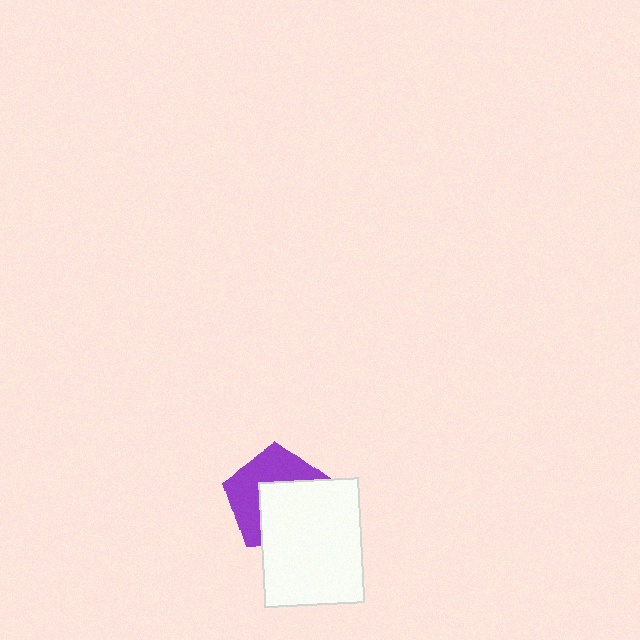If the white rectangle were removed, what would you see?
You would see the complete purple pentagon.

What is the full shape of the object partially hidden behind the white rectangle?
The partially hidden object is a purple pentagon.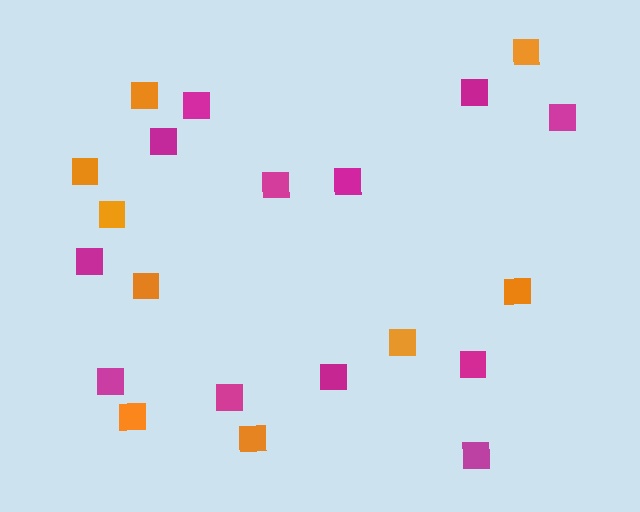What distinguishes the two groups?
There are 2 groups: one group of magenta squares (12) and one group of orange squares (9).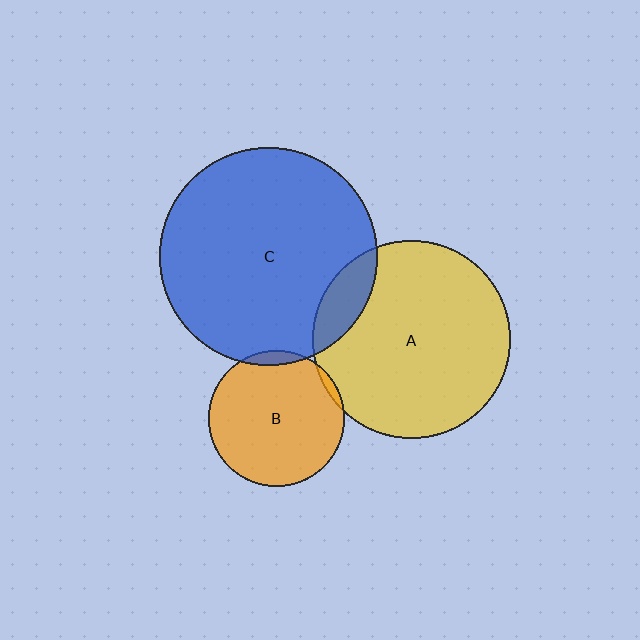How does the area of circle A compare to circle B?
Approximately 2.1 times.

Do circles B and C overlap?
Yes.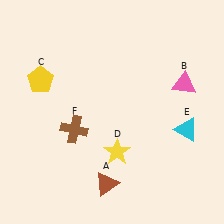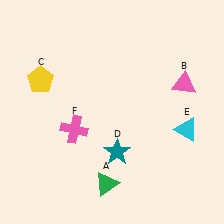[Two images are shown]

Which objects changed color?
A changed from brown to green. D changed from yellow to teal. F changed from brown to pink.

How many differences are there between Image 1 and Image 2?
There are 3 differences between the two images.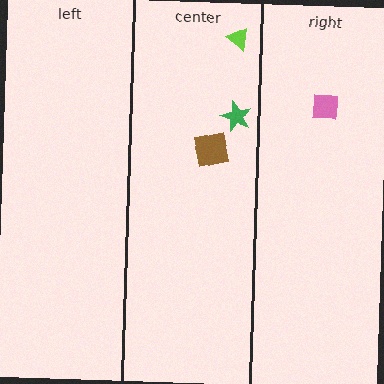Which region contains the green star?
The center region.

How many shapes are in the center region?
3.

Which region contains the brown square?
The center region.